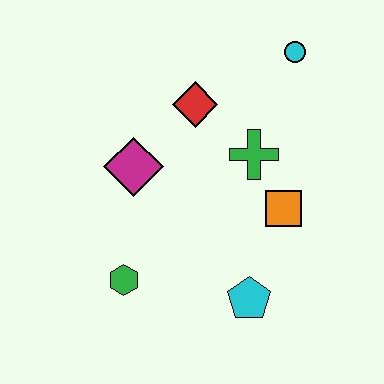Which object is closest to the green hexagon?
The magenta diamond is closest to the green hexagon.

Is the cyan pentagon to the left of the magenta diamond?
No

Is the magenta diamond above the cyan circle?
No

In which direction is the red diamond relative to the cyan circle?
The red diamond is to the left of the cyan circle.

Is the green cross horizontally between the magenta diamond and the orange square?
Yes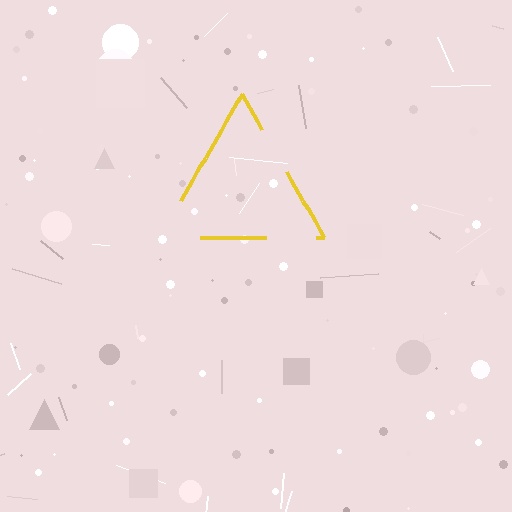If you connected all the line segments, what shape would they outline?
They would outline a triangle.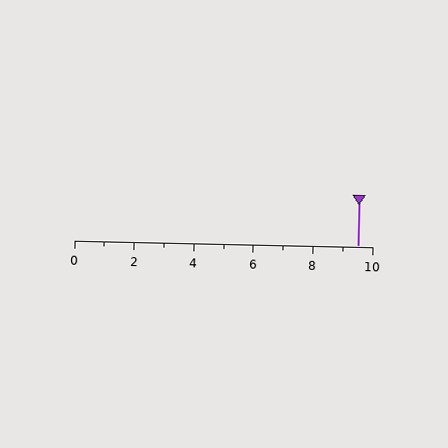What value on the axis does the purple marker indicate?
The marker indicates approximately 9.5.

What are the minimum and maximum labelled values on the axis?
The axis runs from 0 to 10.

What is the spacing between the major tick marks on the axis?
The major ticks are spaced 2 apart.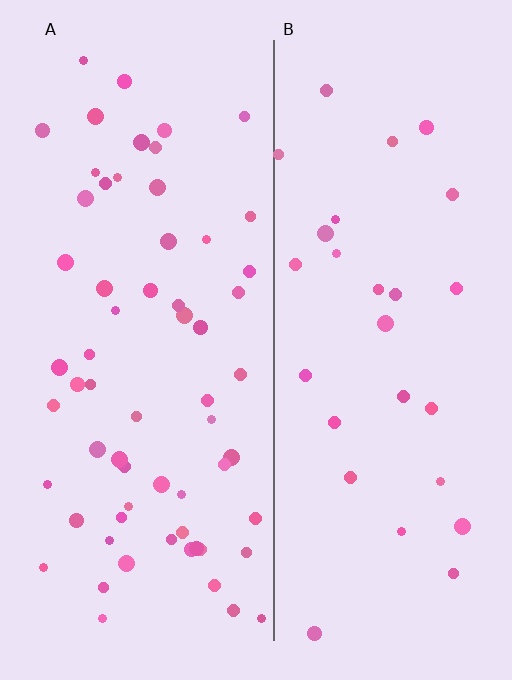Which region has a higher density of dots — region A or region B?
A (the left).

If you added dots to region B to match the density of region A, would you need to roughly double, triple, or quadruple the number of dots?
Approximately double.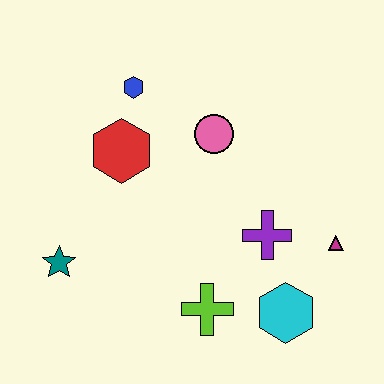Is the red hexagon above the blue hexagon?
No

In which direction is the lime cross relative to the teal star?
The lime cross is to the right of the teal star.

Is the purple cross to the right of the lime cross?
Yes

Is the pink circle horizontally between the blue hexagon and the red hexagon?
No